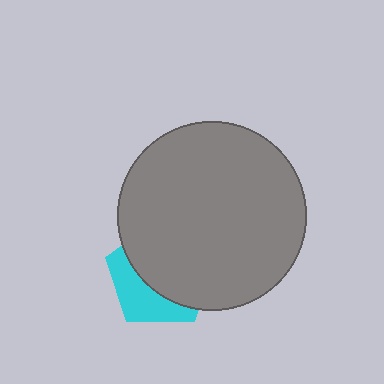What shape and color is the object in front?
The object in front is a gray circle.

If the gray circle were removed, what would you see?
You would see the complete cyan pentagon.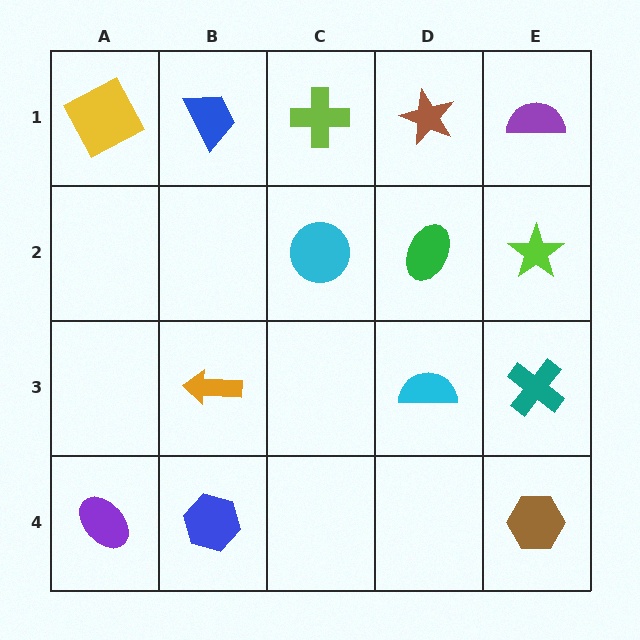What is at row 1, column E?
A purple semicircle.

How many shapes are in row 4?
3 shapes.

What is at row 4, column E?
A brown hexagon.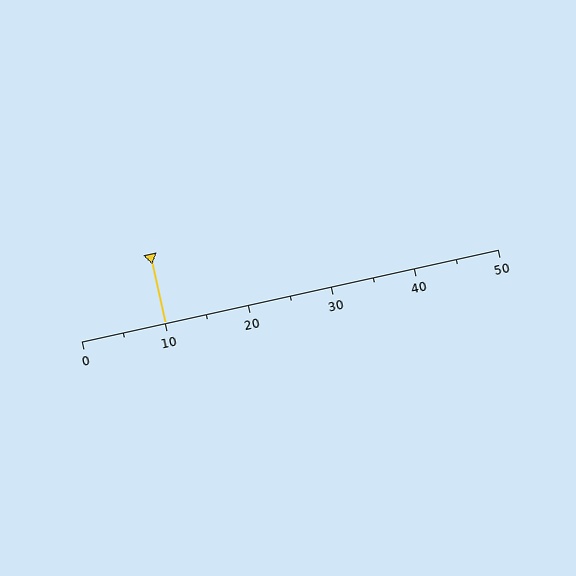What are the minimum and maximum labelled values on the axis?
The axis runs from 0 to 50.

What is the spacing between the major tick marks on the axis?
The major ticks are spaced 10 apart.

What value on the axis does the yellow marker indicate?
The marker indicates approximately 10.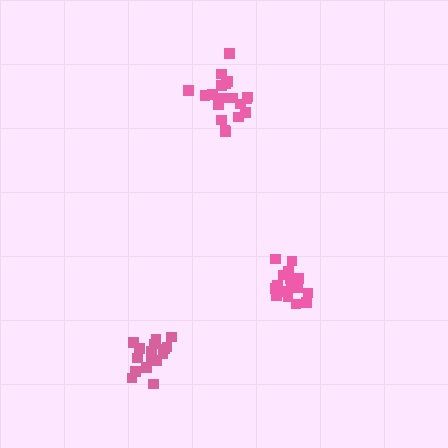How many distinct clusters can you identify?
There are 3 distinct clusters.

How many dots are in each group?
Group 1: 16 dots, Group 2: 19 dots, Group 3: 16 dots (51 total).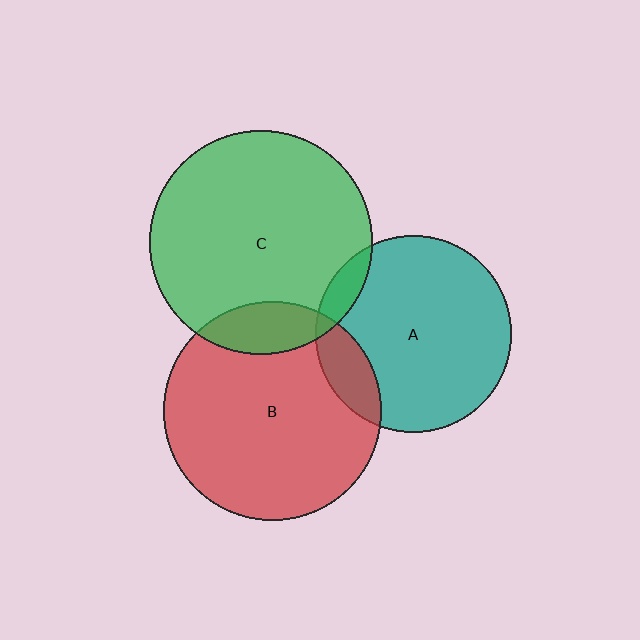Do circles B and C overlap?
Yes.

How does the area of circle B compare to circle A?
Approximately 1.2 times.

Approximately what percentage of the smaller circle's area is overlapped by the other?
Approximately 15%.